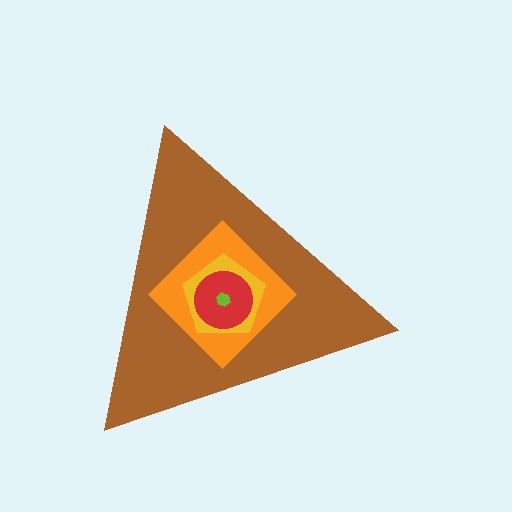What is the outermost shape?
The brown triangle.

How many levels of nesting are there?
5.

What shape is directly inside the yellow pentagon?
The red circle.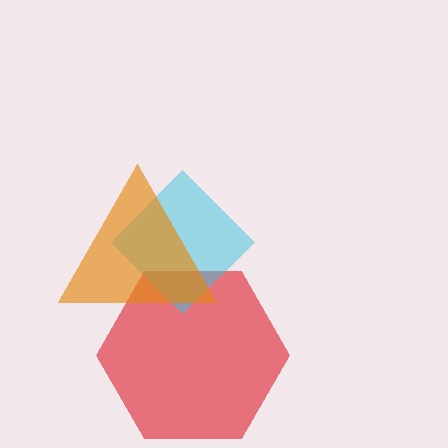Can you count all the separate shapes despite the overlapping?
Yes, there are 3 separate shapes.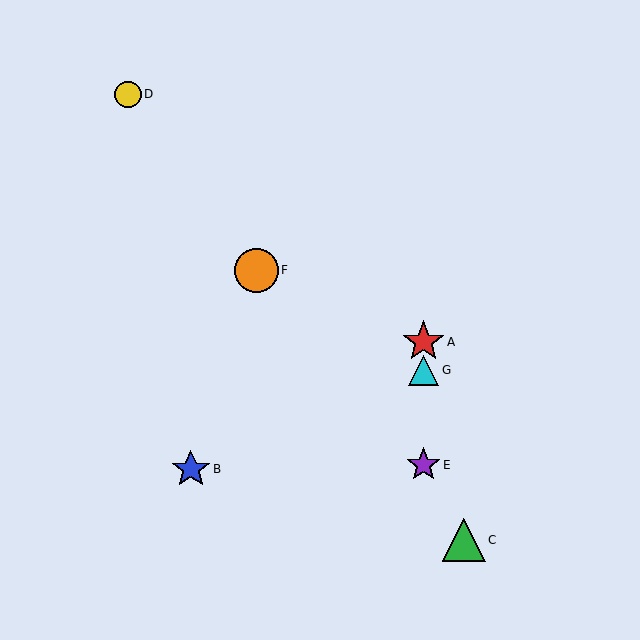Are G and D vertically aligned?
No, G is at x≈424 and D is at x≈128.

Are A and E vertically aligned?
Yes, both are at x≈424.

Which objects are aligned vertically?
Objects A, E, G are aligned vertically.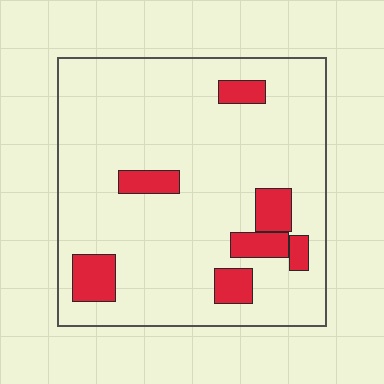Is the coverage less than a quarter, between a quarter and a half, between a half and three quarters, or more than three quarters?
Less than a quarter.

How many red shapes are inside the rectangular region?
7.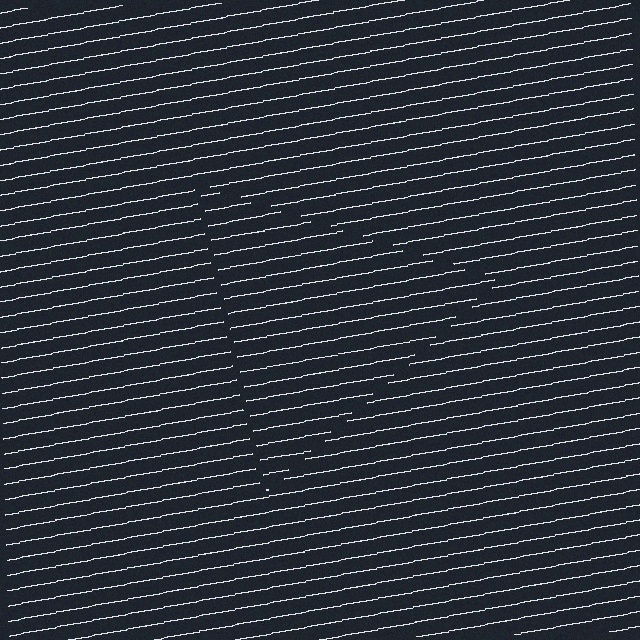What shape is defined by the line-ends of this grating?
An illusory triangle. The interior of the shape contains the same grating, shifted by half a period — the contour is defined by the phase discontinuity where line-ends from the inner and outer gratings abut.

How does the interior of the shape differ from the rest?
The interior of the shape contains the same grating, shifted by half a period — the contour is defined by the phase discontinuity where line-ends from the inner and outer gratings abut.